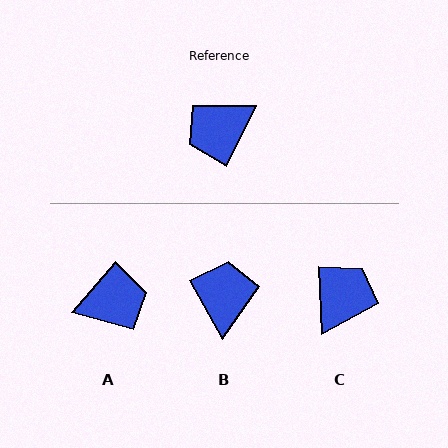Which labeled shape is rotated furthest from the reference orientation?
A, about 165 degrees away.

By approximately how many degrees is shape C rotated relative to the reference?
Approximately 151 degrees clockwise.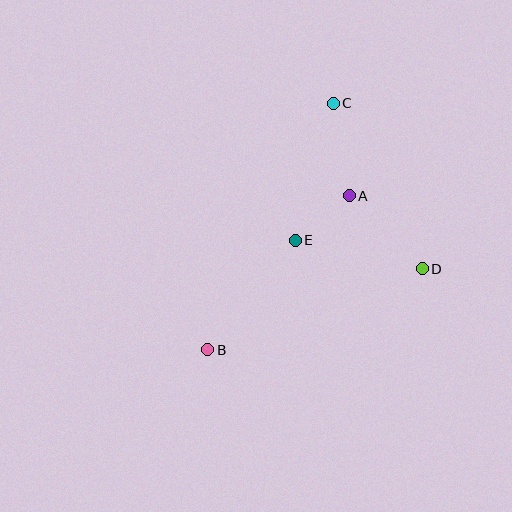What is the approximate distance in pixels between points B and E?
The distance between B and E is approximately 140 pixels.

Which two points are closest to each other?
Points A and E are closest to each other.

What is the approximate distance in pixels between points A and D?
The distance between A and D is approximately 103 pixels.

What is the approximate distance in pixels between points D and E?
The distance between D and E is approximately 130 pixels.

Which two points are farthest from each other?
Points B and C are farthest from each other.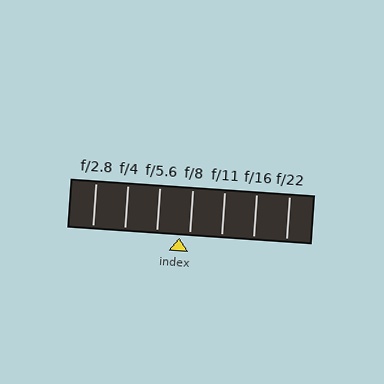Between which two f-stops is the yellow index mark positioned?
The index mark is between f/5.6 and f/8.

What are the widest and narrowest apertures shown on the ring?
The widest aperture shown is f/2.8 and the narrowest is f/22.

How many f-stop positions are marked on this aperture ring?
There are 7 f-stop positions marked.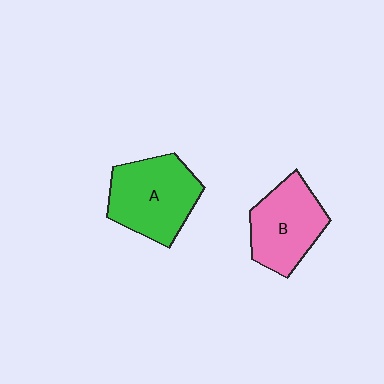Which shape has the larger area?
Shape A (green).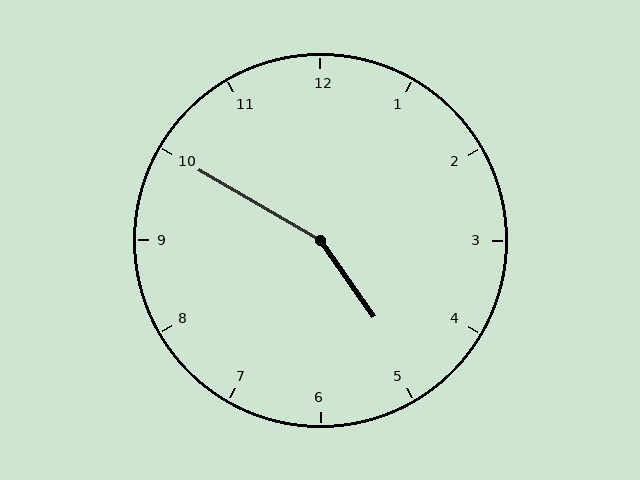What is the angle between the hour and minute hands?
Approximately 155 degrees.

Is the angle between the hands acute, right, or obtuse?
It is obtuse.